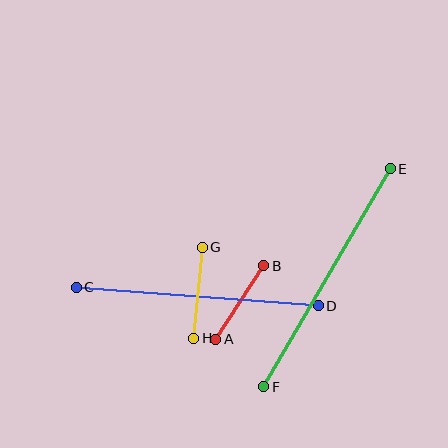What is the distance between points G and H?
The distance is approximately 92 pixels.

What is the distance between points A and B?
The distance is approximately 88 pixels.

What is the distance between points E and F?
The distance is approximately 252 pixels.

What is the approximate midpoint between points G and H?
The midpoint is at approximately (198, 293) pixels.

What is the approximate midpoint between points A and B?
The midpoint is at approximately (240, 303) pixels.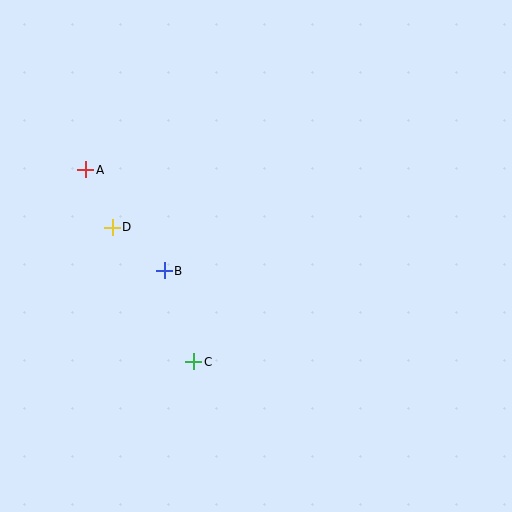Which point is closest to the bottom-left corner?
Point C is closest to the bottom-left corner.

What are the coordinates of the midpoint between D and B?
The midpoint between D and B is at (138, 249).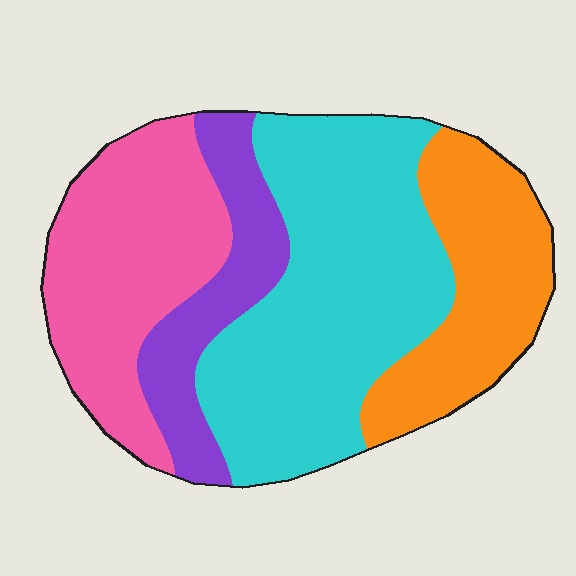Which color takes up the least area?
Purple, at roughly 15%.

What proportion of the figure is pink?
Pink takes up about one quarter (1/4) of the figure.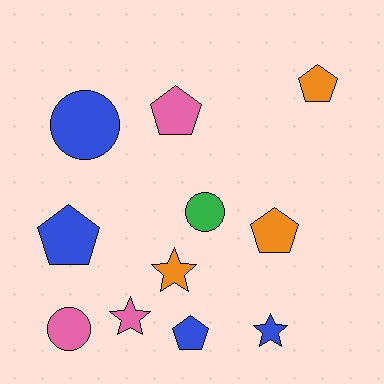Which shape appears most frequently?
Pentagon, with 5 objects.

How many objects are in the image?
There are 11 objects.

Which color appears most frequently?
Blue, with 4 objects.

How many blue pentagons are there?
There are 2 blue pentagons.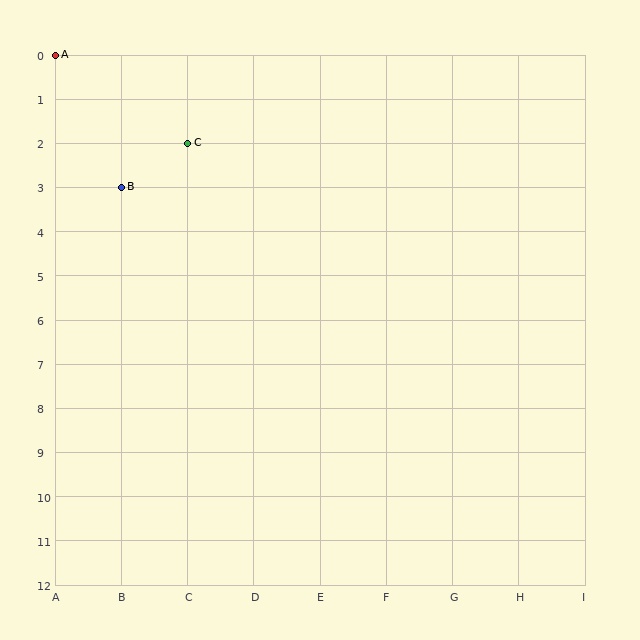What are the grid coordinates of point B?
Point B is at grid coordinates (B, 3).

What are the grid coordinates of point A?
Point A is at grid coordinates (A, 0).